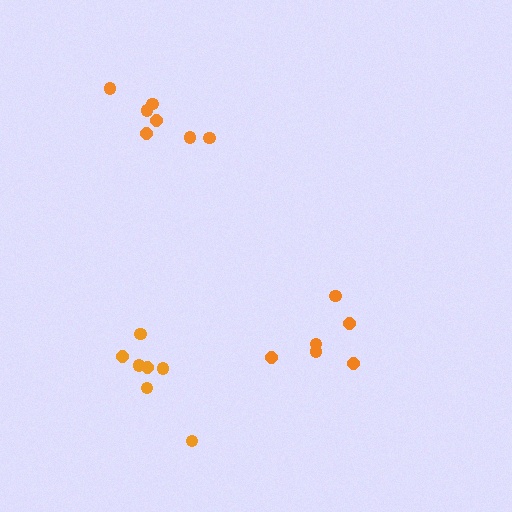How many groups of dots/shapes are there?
There are 3 groups.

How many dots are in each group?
Group 1: 7 dots, Group 2: 7 dots, Group 3: 6 dots (20 total).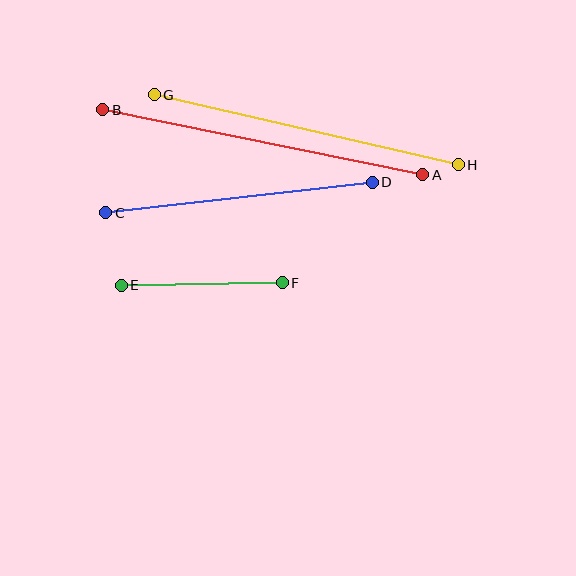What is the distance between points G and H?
The distance is approximately 312 pixels.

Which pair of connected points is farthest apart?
Points A and B are farthest apart.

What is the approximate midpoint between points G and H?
The midpoint is at approximately (306, 130) pixels.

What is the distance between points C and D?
The distance is approximately 268 pixels.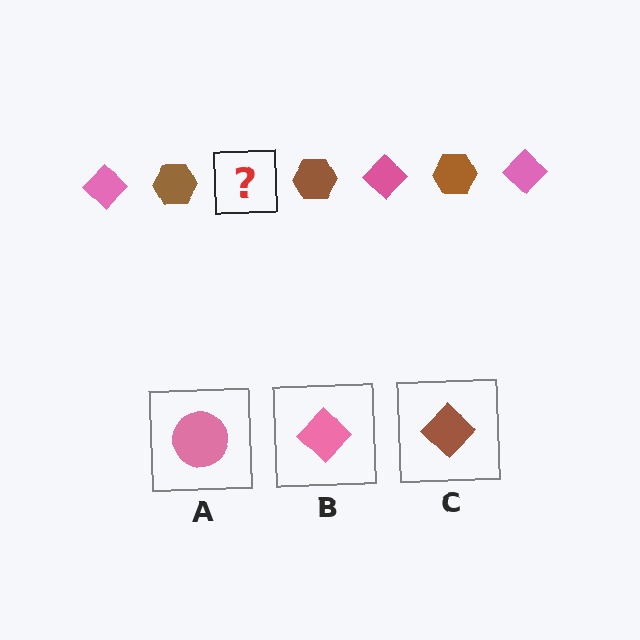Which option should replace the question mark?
Option B.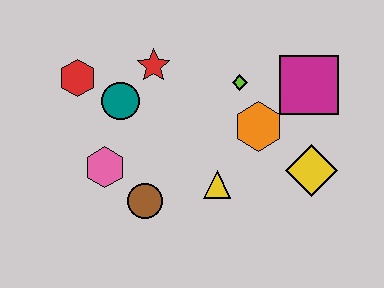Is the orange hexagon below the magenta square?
Yes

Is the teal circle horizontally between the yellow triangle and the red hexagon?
Yes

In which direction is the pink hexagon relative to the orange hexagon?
The pink hexagon is to the left of the orange hexagon.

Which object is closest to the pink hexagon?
The brown circle is closest to the pink hexagon.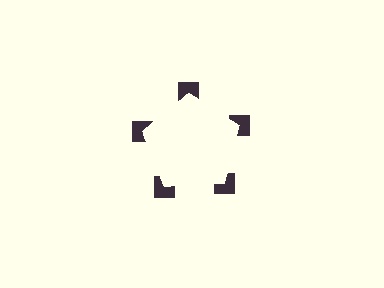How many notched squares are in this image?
There are 5 — one at each vertex of the illusory pentagon.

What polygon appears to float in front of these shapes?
An illusory pentagon — its edges are inferred from the aligned wedge cuts in the notched squares, not physically drawn.